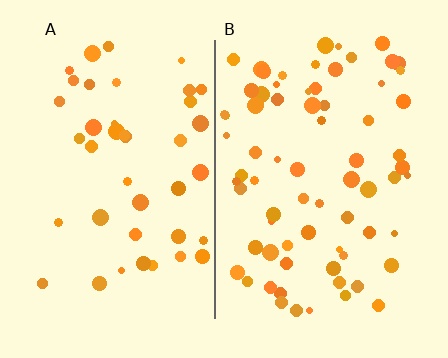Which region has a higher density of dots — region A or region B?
B (the right).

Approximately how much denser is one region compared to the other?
Approximately 1.8× — region B over region A.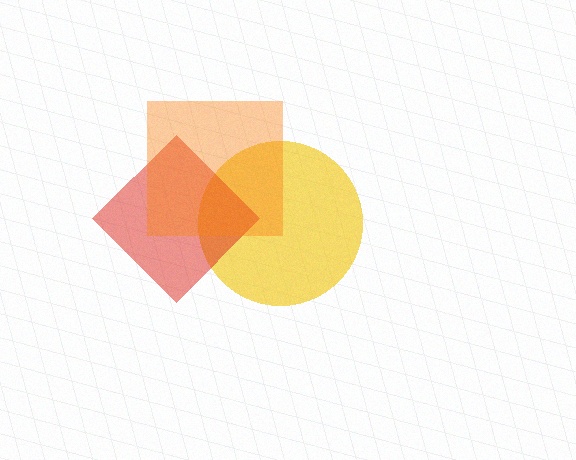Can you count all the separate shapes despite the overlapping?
Yes, there are 3 separate shapes.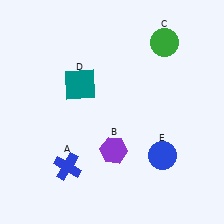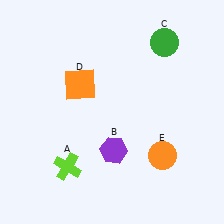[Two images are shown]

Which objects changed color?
A changed from blue to lime. D changed from teal to orange. E changed from blue to orange.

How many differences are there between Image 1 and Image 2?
There are 3 differences between the two images.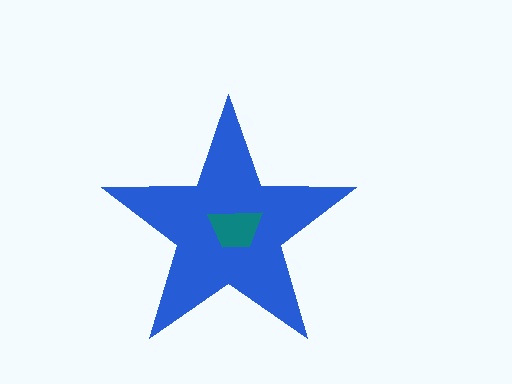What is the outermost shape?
The blue star.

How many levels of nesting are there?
2.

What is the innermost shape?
The teal trapezoid.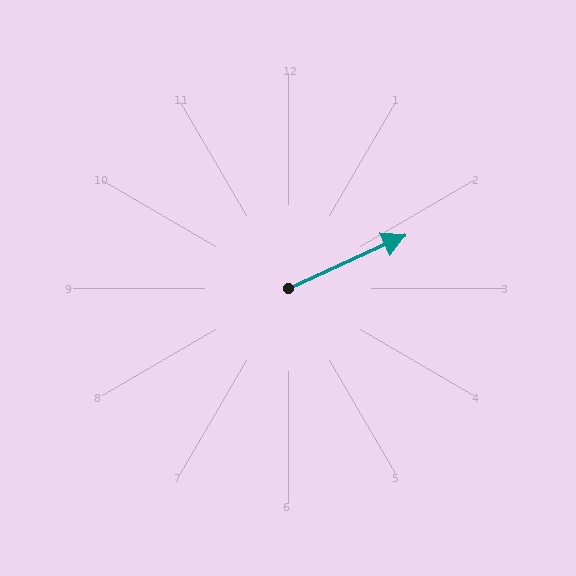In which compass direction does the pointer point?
Northeast.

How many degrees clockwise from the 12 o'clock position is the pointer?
Approximately 65 degrees.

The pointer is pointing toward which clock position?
Roughly 2 o'clock.